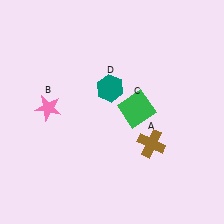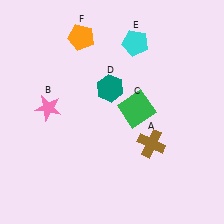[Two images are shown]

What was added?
A cyan pentagon (E), an orange pentagon (F) were added in Image 2.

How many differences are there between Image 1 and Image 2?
There are 2 differences between the two images.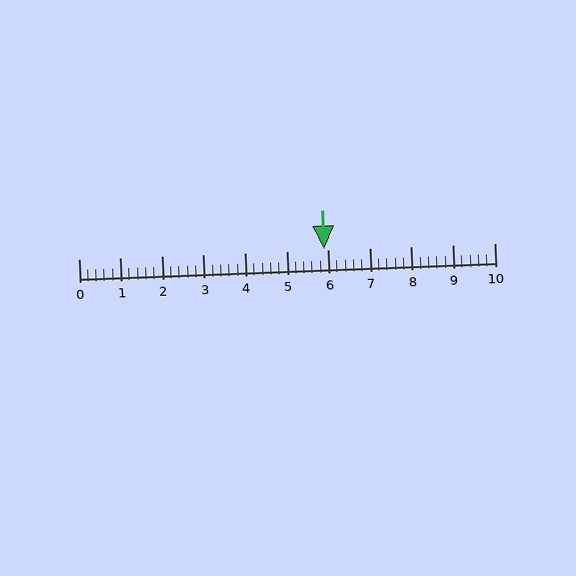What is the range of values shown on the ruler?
The ruler shows values from 0 to 10.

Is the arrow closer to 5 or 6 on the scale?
The arrow is closer to 6.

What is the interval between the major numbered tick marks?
The major tick marks are spaced 1 units apart.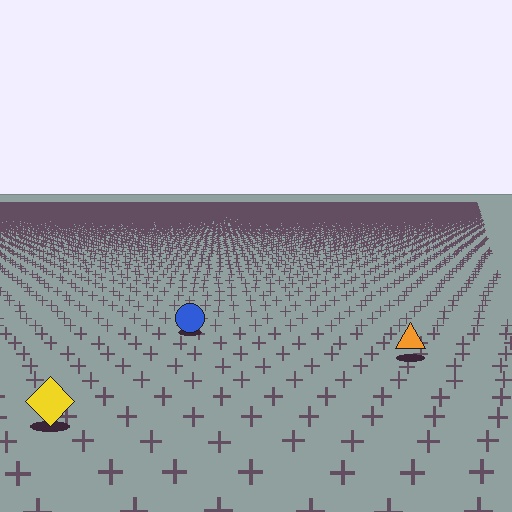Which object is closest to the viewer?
The yellow diamond is closest. The texture marks near it are larger and more spread out.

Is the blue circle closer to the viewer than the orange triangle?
No. The orange triangle is closer — you can tell from the texture gradient: the ground texture is coarser near it.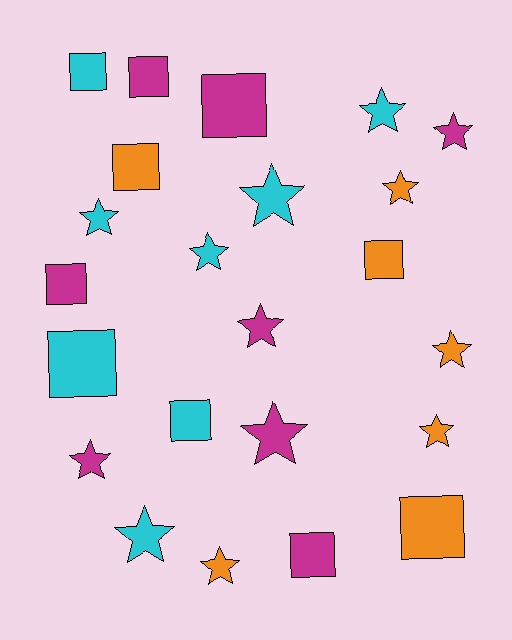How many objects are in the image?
There are 23 objects.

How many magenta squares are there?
There are 4 magenta squares.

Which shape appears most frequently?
Star, with 13 objects.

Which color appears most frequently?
Cyan, with 8 objects.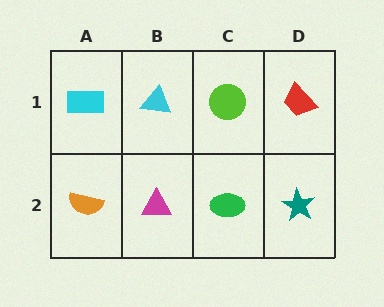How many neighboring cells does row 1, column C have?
3.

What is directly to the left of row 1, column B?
A cyan rectangle.